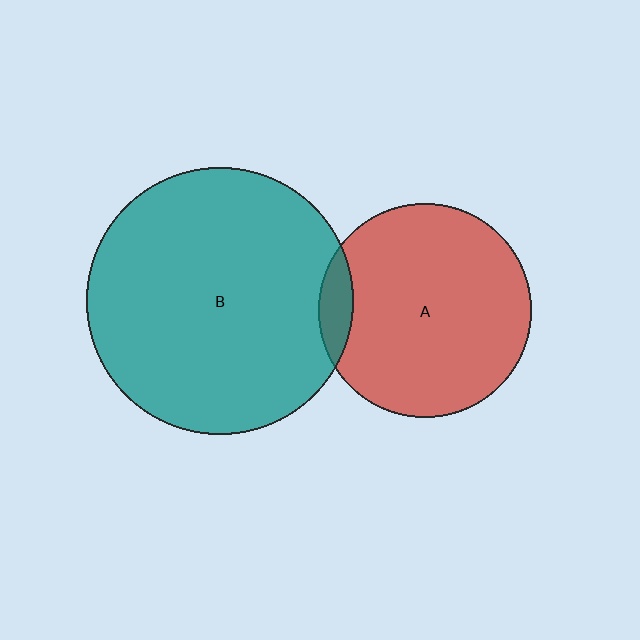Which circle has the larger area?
Circle B (teal).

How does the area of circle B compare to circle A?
Approximately 1.6 times.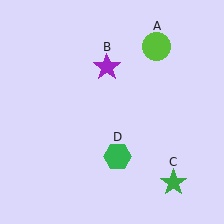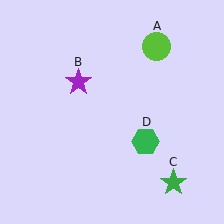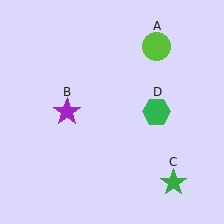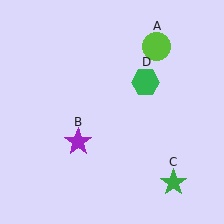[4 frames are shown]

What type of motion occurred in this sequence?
The purple star (object B), green hexagon (object D) rotated counterclockwise around the center of the scene.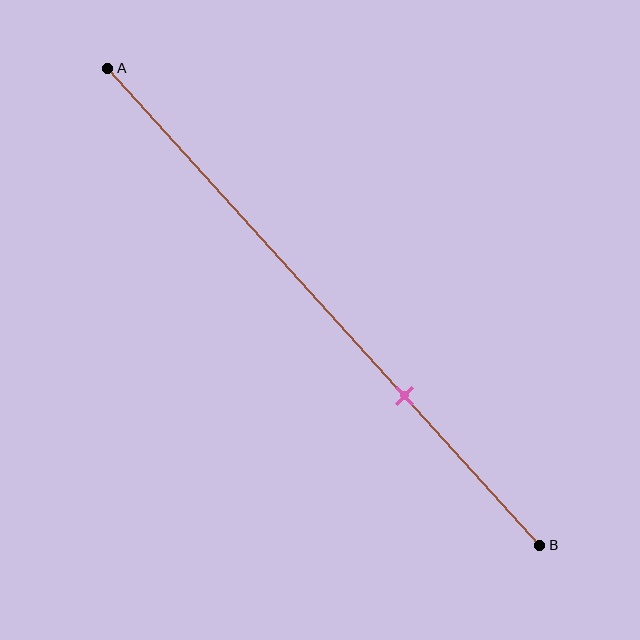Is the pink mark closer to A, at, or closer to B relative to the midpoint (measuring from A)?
The pink mark is closer to point B than the midpoint of segment AB.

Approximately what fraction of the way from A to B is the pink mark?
The pink mark is approximately 70% of the way from A to B.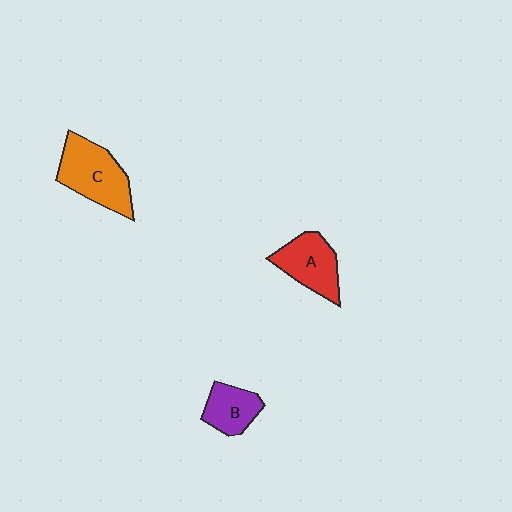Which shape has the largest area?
Shape C (orange).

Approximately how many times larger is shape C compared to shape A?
Approximately 1.3 times.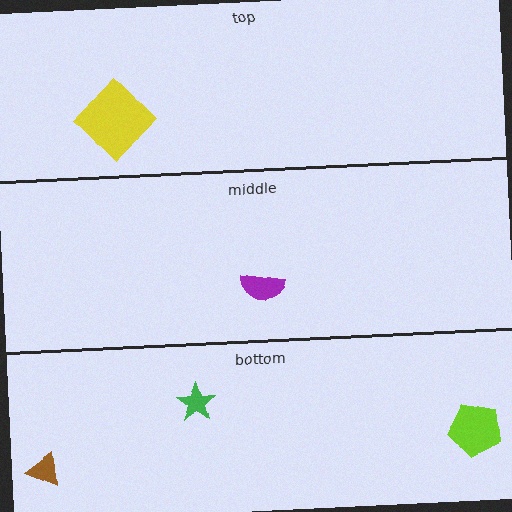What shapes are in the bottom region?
The lime pentagon, the green star, the brown triangle.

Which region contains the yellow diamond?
The top region.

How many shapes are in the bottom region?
3.